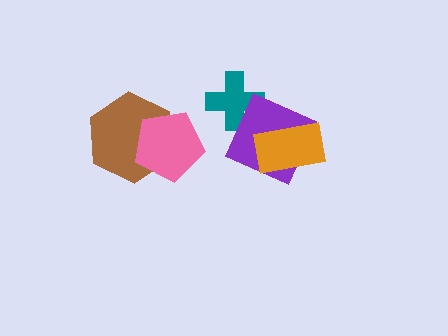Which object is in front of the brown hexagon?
The pink pentagon is in front of the brown hexagon.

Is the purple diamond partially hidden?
Yes, it is partially covered by another shape.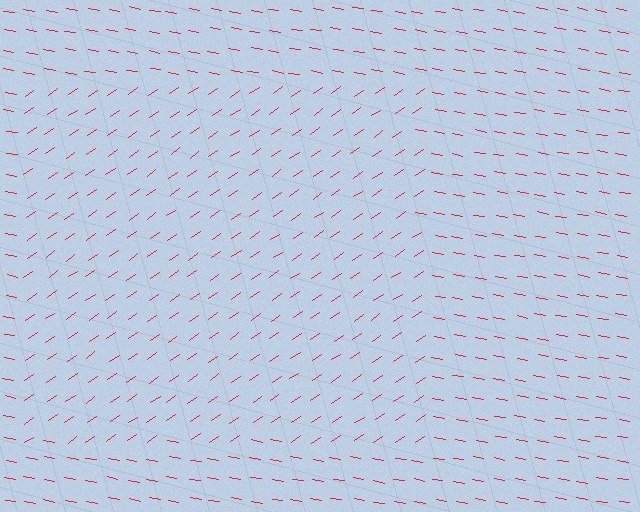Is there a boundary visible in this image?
Yes, there is a texture boundary formed by a change in line orientation.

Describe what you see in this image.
The image is filled with small red line segments. A rectangle region in the image has lines oriented differently from the surrounding lines, creating a visible texture boundary.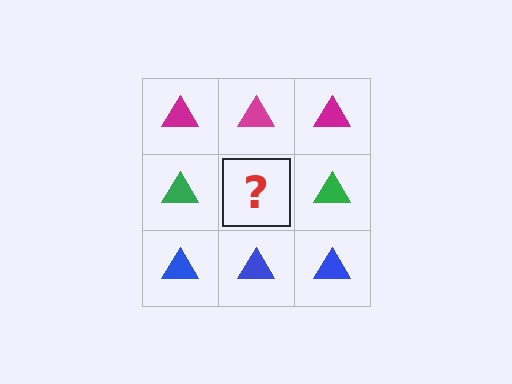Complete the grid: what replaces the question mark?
The question mark should be replaced with a green triangle.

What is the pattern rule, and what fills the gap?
The rule is that each row has a consistent color. The gap should be filled with a green triangle.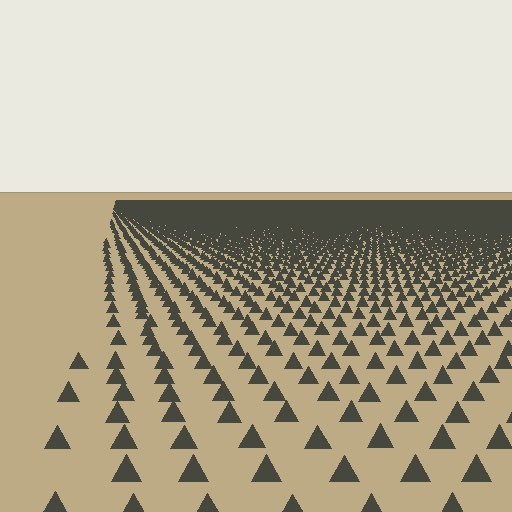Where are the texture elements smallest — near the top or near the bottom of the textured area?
Near the top.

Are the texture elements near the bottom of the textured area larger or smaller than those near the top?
Larger. Near the bottom, elements are closer to the viewer and appear at a bigger on-screen size.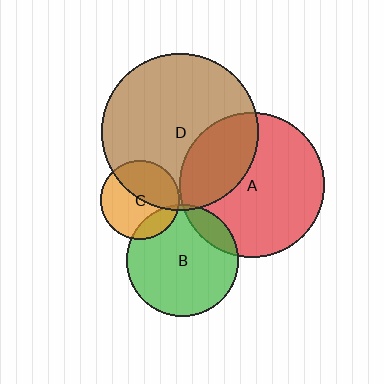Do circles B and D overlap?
Yes.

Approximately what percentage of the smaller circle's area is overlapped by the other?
Approximately 5%.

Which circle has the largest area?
Circle D (brown).